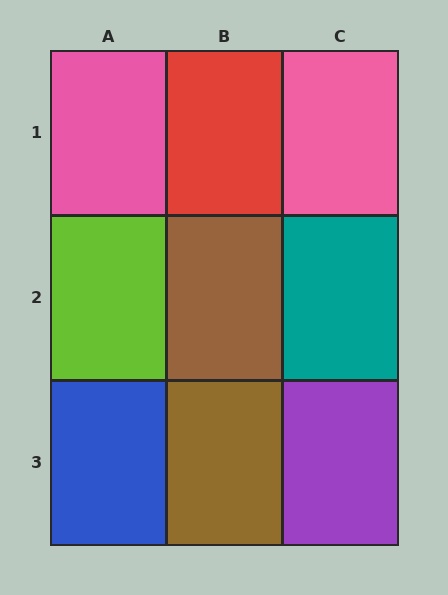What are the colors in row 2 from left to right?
Lime, brown, teal.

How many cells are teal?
1 cell is teal.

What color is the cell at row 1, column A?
Pink.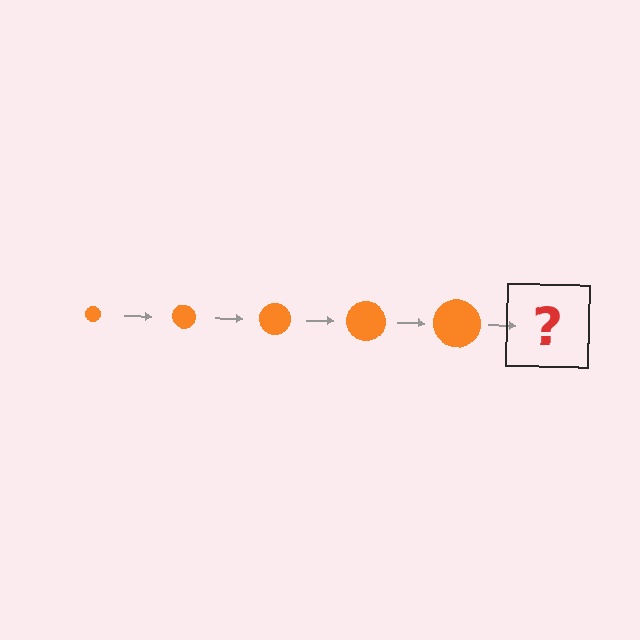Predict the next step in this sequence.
The next step is an orange circle, larger than the previous one.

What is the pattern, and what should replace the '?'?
The pattern is that the circle gets progressively larger each step. The '?' should be an orange circle, larger than the previous one.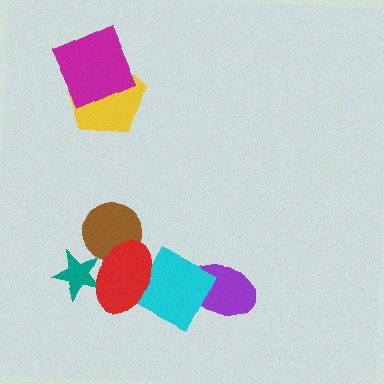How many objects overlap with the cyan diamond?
2 objects overlap with the cyan diamond.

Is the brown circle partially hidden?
Yes, it is partially covered by another shape.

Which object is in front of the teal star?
The red ellipse is in front of the teal star.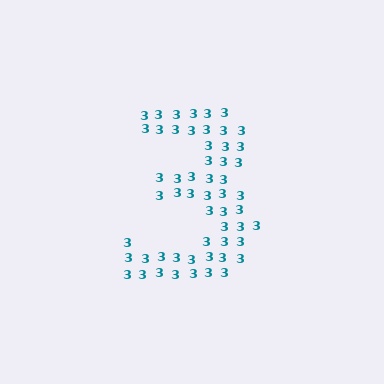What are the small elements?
The small elements are digit 3's.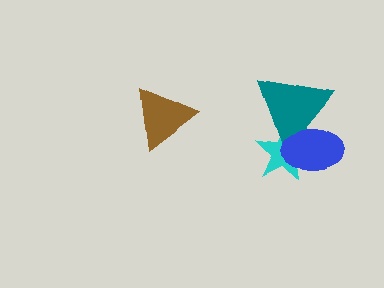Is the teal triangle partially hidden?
Yes, it is partially covered by another shape.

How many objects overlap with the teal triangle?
2 objects overlap with the teal triangle.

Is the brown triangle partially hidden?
No, no other shape covers it.